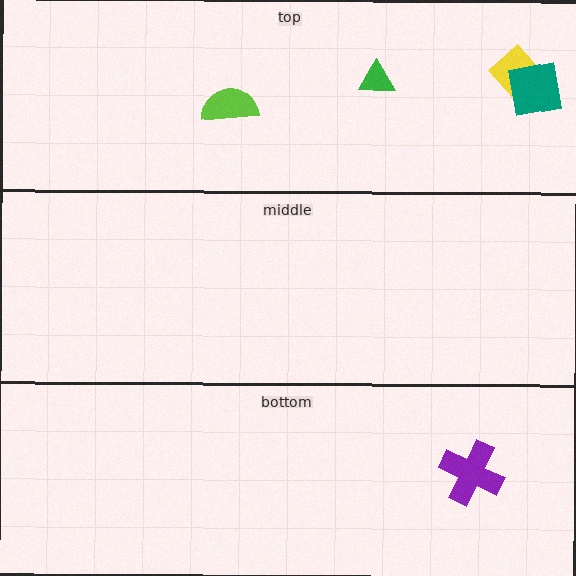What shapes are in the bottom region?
The purple cross.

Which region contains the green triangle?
The top region.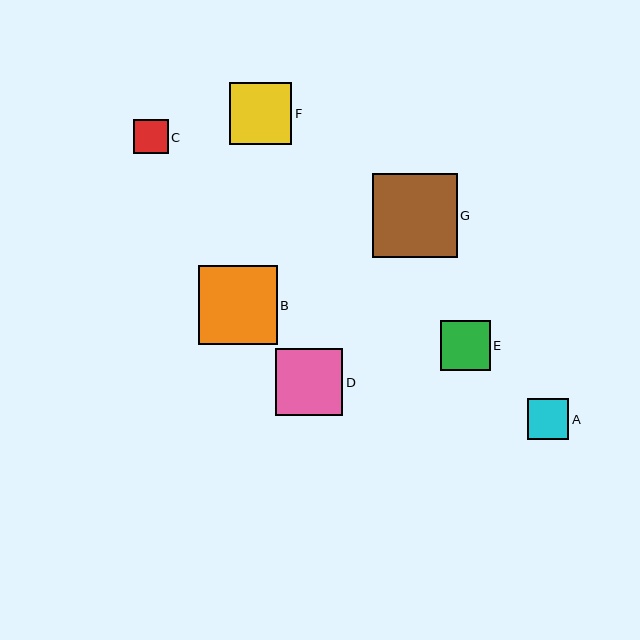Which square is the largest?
Square G is the largest with a size of approximately 84 pixels.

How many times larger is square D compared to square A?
Square D is approximately 1.6 times the size of square A.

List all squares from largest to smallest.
From largest to smallest: G, B, D, F, E, A, C.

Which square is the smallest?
Square C is the smallest with a size of approximately 34 pixels.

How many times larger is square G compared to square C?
Square G is approximately 2.5 times the size of square C.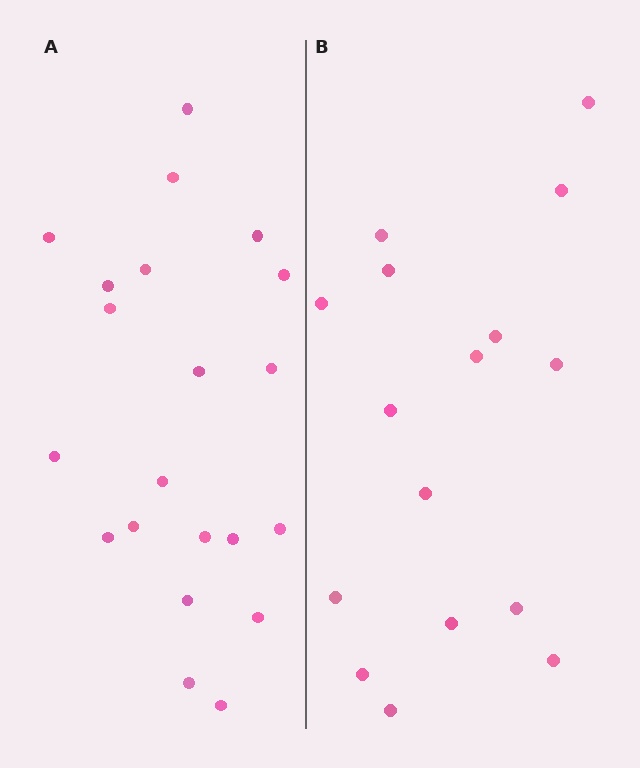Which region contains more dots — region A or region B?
Region A (the left region) has more dots.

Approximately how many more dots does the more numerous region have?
Region A has about 5 more dots than region B.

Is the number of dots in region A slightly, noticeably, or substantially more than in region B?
Region A has noticeably more, but not dramatically so. The ratio is roughly 1.3 to 1.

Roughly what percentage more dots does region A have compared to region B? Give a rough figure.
About 30% more.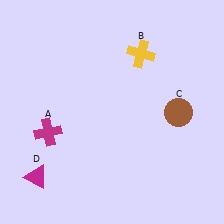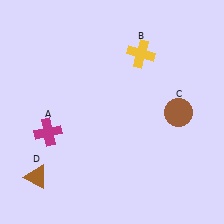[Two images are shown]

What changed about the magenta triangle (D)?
In Image 1, D is magenta. In Image 2, it changed to brown.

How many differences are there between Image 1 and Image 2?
There is 1 difference between the two images.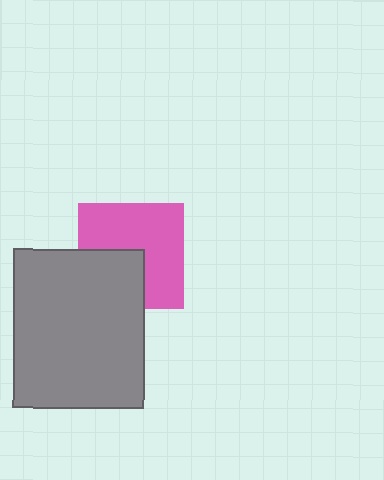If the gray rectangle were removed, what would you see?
You would see the complete pink square.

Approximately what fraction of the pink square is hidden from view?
Roughly 36% of the pink square is hidden behind the gray rectangle.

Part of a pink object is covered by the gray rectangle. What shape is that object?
It is a square.